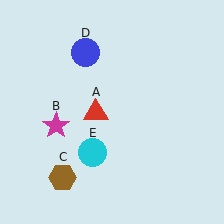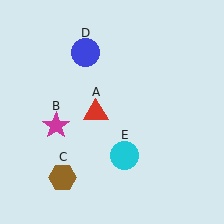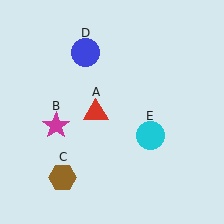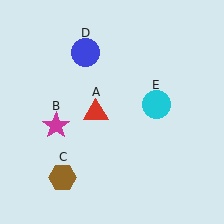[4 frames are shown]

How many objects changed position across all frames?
1 object changed position: cyan circle (object E).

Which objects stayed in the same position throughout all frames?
Red triangle (object A) and magenta star (object B) and brown hexagon (object C) and blue circle (object D) remained stationary.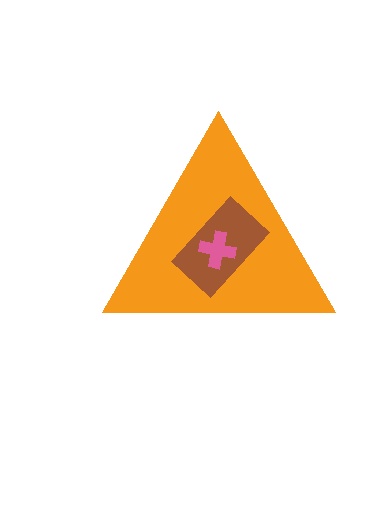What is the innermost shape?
The pink cross.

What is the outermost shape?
The orange triangle.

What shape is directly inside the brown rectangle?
The pink cross.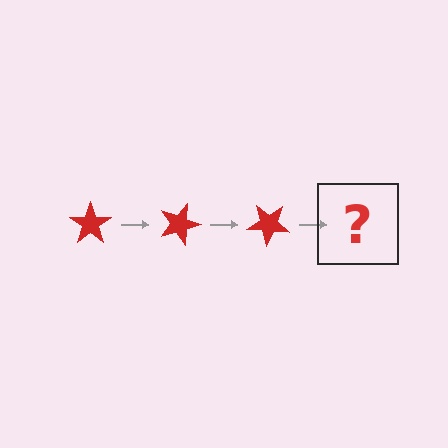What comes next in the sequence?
The next element should be a red star rotated 60 degrees.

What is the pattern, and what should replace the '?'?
The pattern is that the star rotates 20 degrees each step. The '?' should be a red star rotated 60 degrees.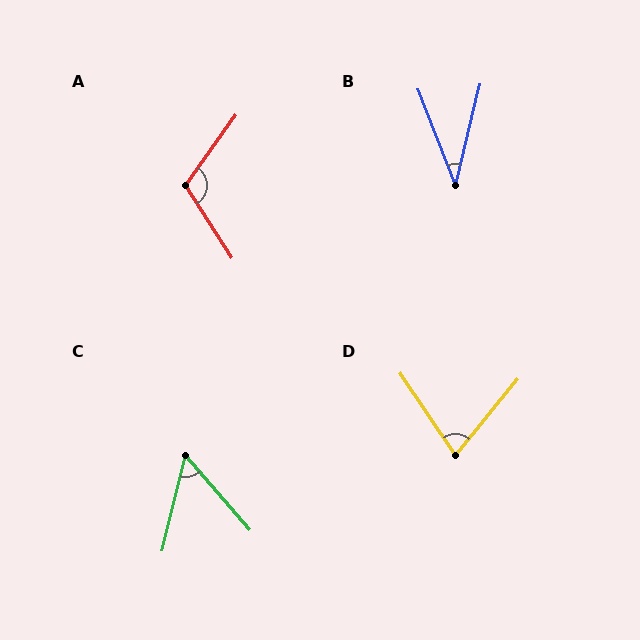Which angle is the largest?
A, at approximately 112 degrees.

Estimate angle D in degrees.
Approximately 73 degrees.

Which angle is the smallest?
B, at approximately 35 degrees.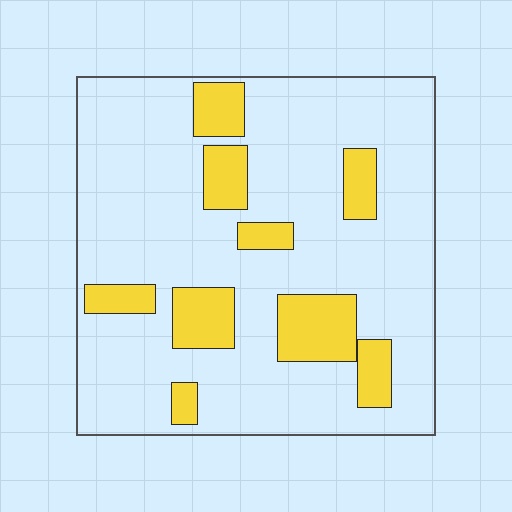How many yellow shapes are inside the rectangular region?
9.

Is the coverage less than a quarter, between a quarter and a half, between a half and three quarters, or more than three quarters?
Less than a quarter.